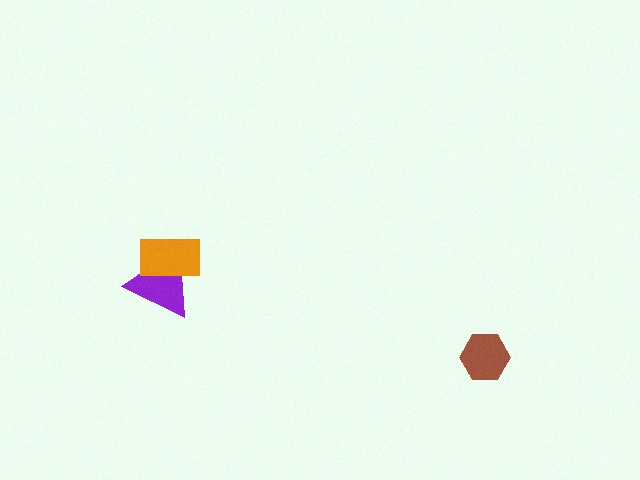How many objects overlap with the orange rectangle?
1 object overlaps with the orange rectangle.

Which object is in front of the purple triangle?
The orange rectangle is in front of the purple triangle.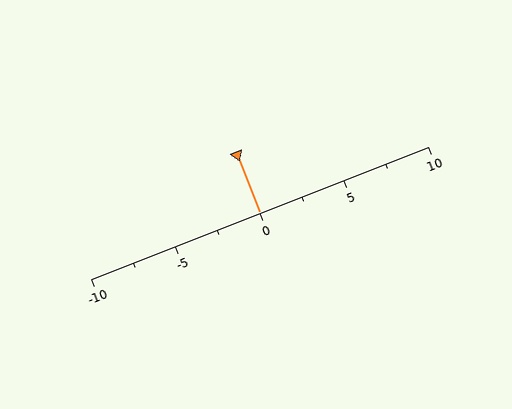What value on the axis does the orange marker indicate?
The marker indicates approximately 0.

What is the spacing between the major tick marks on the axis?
The major ticks are spaced 5 apart.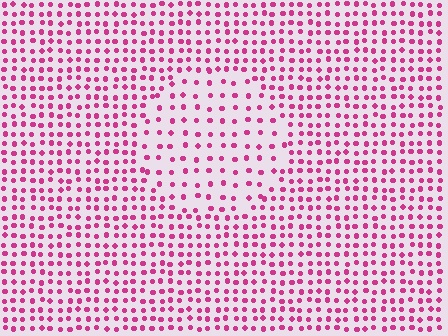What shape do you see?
I see a circle.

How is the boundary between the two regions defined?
The boundary is defined by a change in element density (approximately 1.9x ratio). All elements are the same color, size, and shape.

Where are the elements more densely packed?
The elements are more densely packed outside the circle boundary.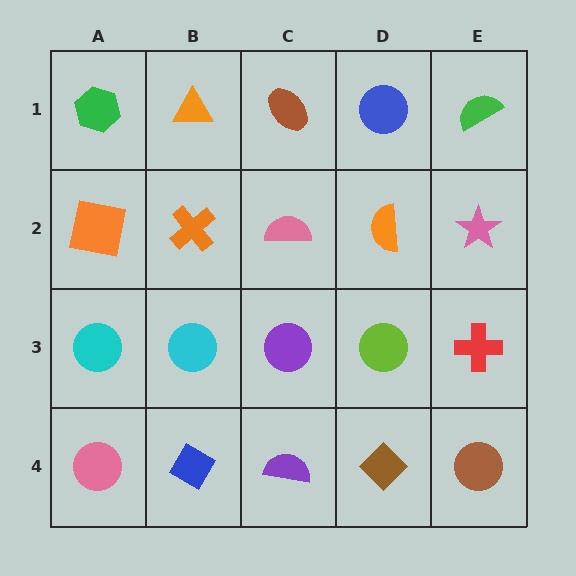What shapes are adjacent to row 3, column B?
An orange cross (row 2, column B), a blue diamond (row 4, column B), a cyan circle (row 3, column A), a purple circle (row 3, column C).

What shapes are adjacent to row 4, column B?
A cyan circle (row 3, column B), a pink circle (row 4, column A), a purple semicircle (row 4, column C).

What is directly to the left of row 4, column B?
A pink circle.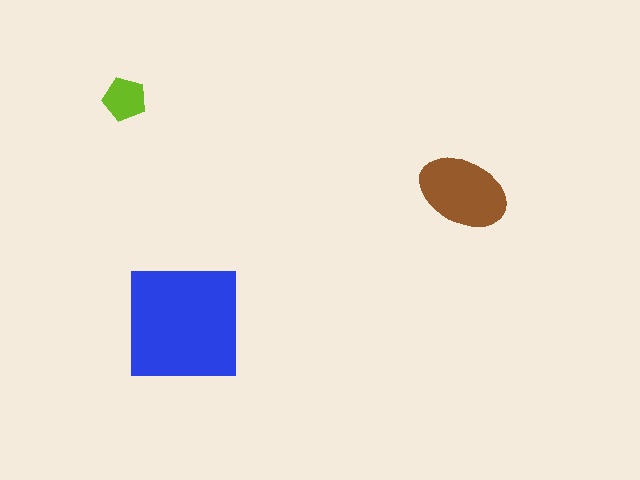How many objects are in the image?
There are 3 objects in the image.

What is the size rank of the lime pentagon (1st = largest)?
3rd.